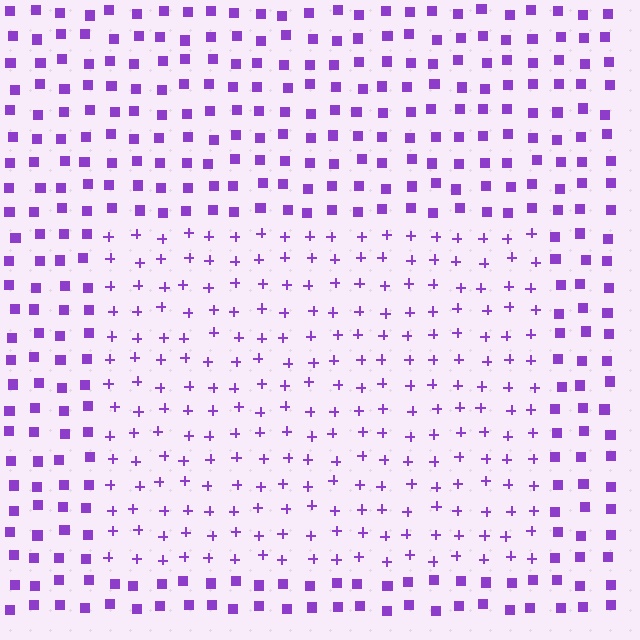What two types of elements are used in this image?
The image uses plus signs inside the rectangle region and squares outside it.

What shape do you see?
I see a rectangle.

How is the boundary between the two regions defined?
The boundary is defined by a change in element shape: plus signs inside vs. squares outside. All elements share the same color and spacing.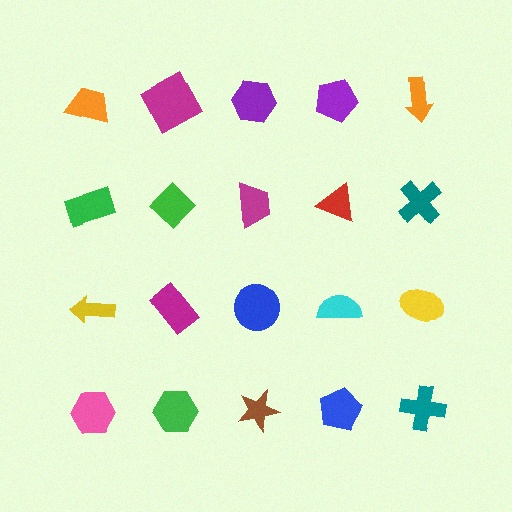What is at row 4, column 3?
A brown star.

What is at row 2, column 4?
A red triangle.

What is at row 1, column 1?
An orange trapezoid.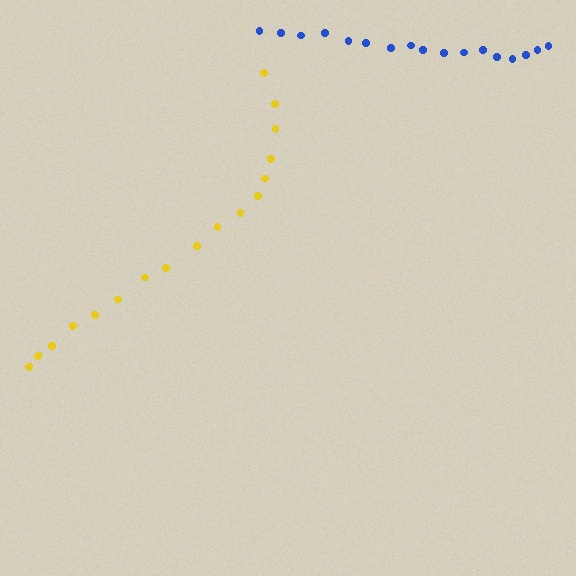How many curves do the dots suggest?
There are 2 distinct paths.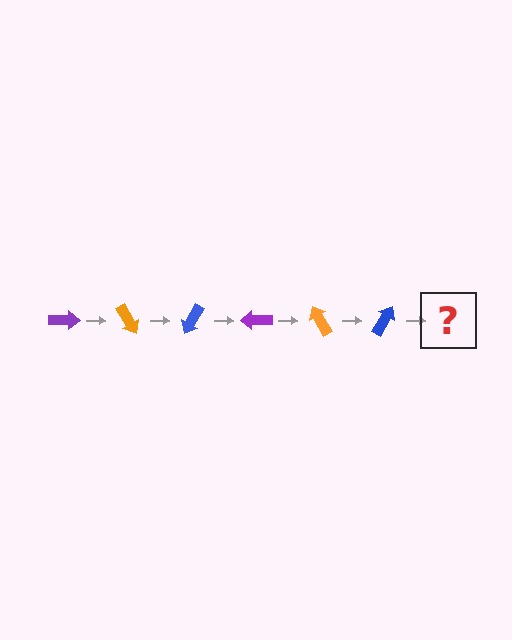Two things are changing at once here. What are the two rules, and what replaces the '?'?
The two rules are that it rotates 60 degrees each step and the color cycles through purple, orange, and blue. The '?' should be a purple arrow, rotated 360 degrees from the start.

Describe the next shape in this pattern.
It should be a purple arrow, rotated 360 degrees from the start.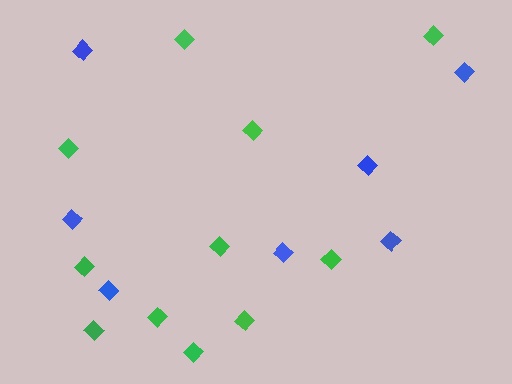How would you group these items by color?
There are 2 groups: one group of blue diamonds (7) and one group of green diamonds (11).